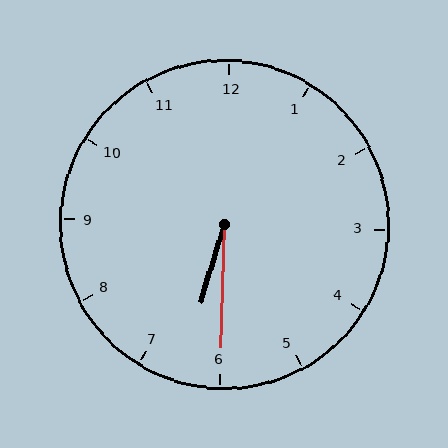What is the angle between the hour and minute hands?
Approximately 15 degrees.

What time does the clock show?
6:30.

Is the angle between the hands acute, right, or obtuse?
It is acute.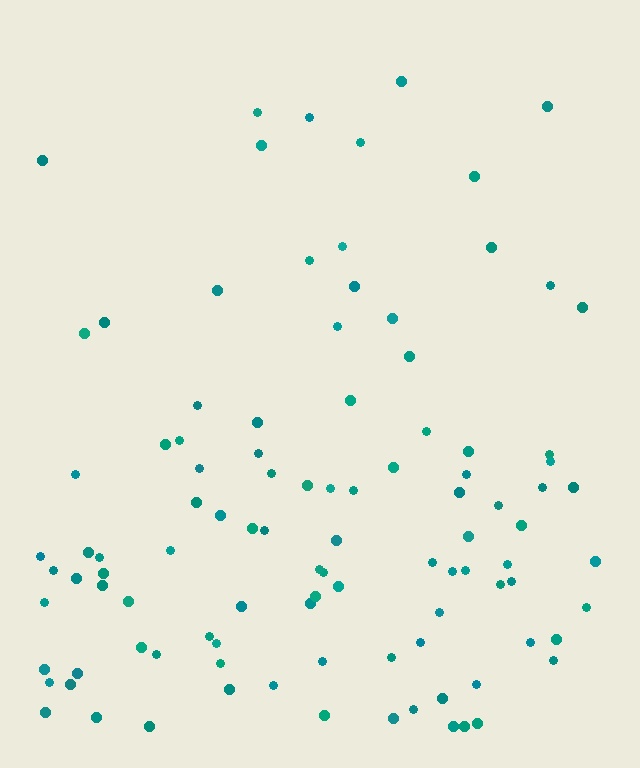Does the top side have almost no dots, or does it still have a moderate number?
Still a moderate number, just noticeably fewer than the bottom.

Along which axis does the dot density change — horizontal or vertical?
Vertical.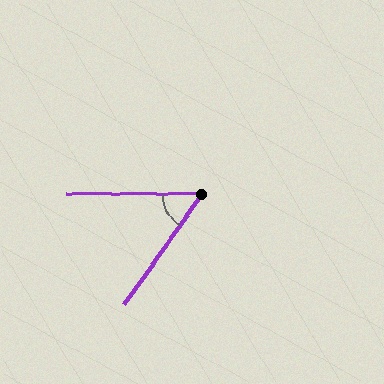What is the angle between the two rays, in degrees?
Approximately 55 degrees.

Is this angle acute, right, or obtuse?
It is acute.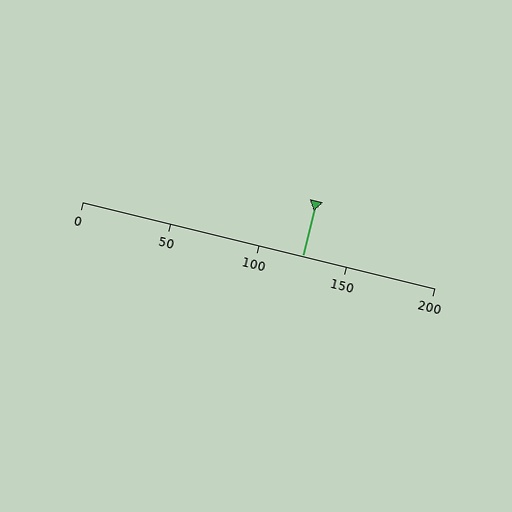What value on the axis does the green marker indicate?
The marker indicates approximately 125.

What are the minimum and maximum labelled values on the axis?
The axis runs from 0 to 200.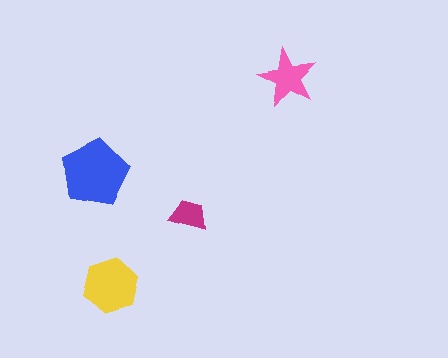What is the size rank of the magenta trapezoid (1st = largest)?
4th.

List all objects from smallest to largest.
The magenta trapezoid, the pink star, the yellow hexagon, the blue pentagon.